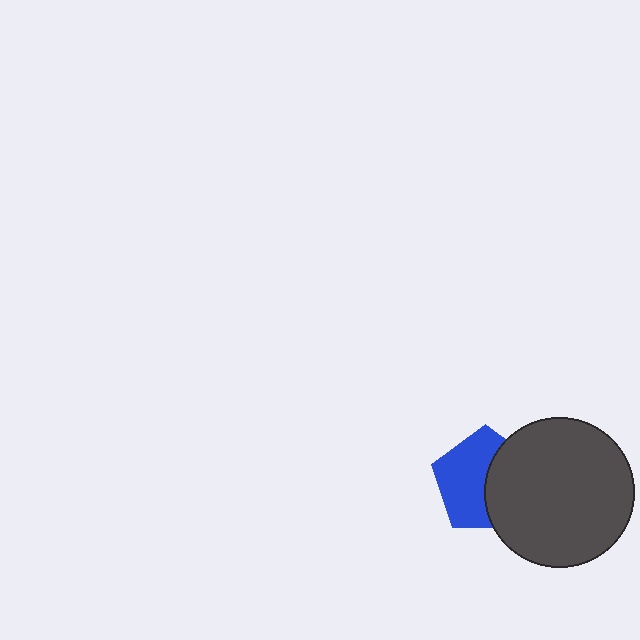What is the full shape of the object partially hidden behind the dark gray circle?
The partially hidden object is a blue pentagon.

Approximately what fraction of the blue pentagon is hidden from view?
Roughly 44% of the blue pentagon is hidden behind the dark gray circle.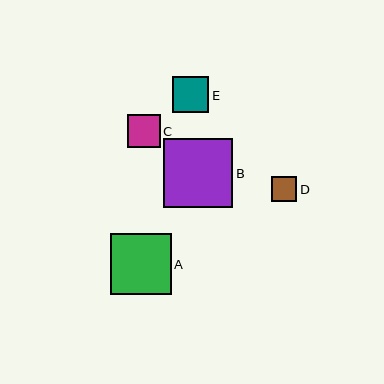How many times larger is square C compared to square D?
Square C is approximately 1.3 times the size of square D.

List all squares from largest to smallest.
From largest to smallest: B, A, E, C, D.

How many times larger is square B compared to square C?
Square B is approximately 2.1 times the size of square C.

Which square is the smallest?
Square D is the smallest with a size of approximately 26 pixels.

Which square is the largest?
Square B is the largest with a size of approximately 69 pixels.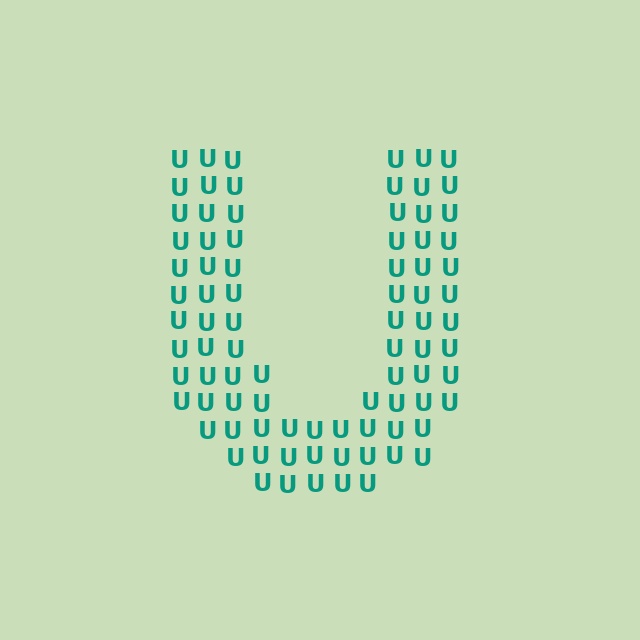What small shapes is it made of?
It is made of small letter U's.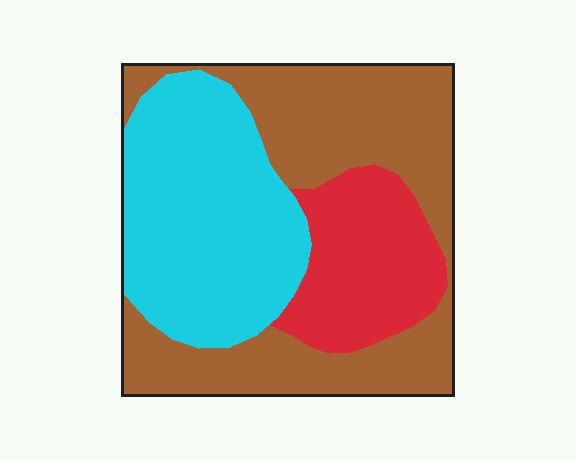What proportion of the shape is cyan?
Cyan takes up about three eighths (3/8) of the shape.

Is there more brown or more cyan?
Brown.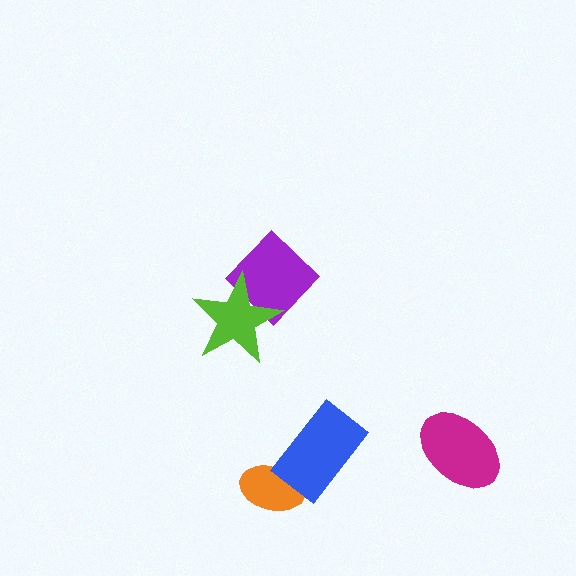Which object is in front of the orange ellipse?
The blue rectangle is in front of the orange ellipse.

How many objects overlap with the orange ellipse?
1 object overlaps with the orange ellipse.